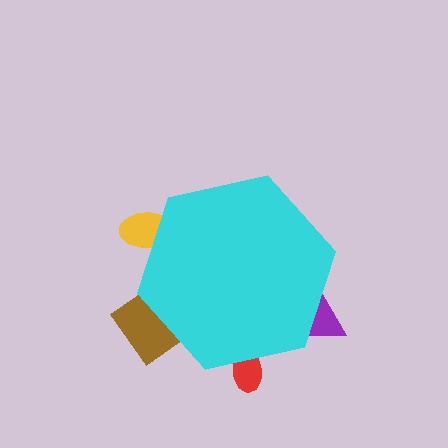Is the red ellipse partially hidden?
Yes, the red ellipse is partially hidden behind the cyan hexagon.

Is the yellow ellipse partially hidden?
Yes, the yellow ellipse is partially hidden behind the cyan hexagon.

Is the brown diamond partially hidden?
Yes, the brown diamond is partially hidden behind the cyan hexagon.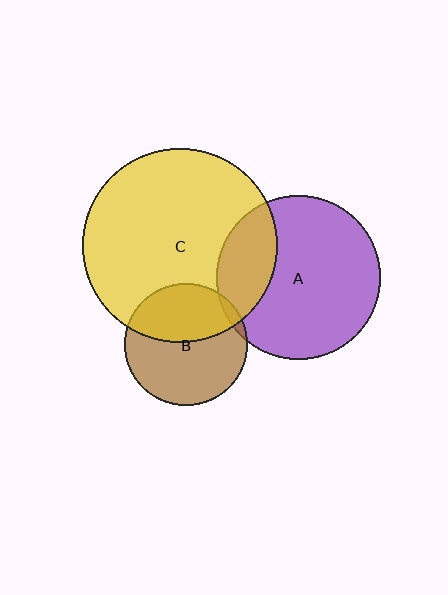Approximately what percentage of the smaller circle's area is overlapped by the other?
Approximately 5%.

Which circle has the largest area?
Circle C (yellow).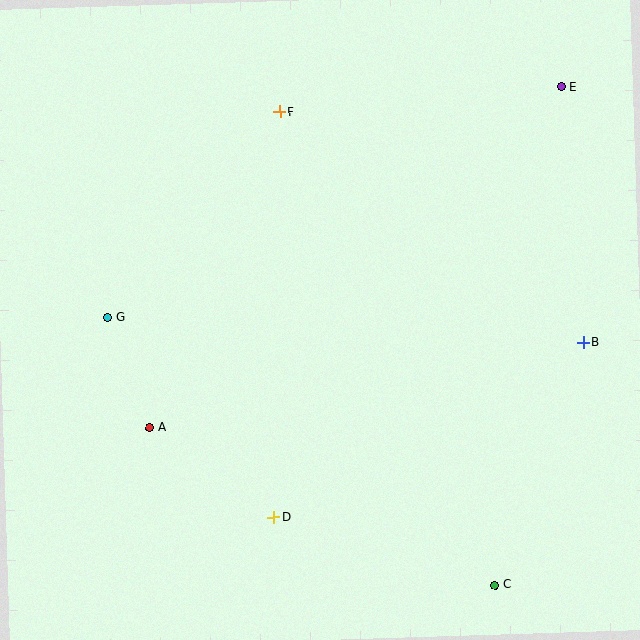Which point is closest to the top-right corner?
Point E is closest to the top-right corner.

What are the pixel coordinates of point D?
Point D is at (274, 517).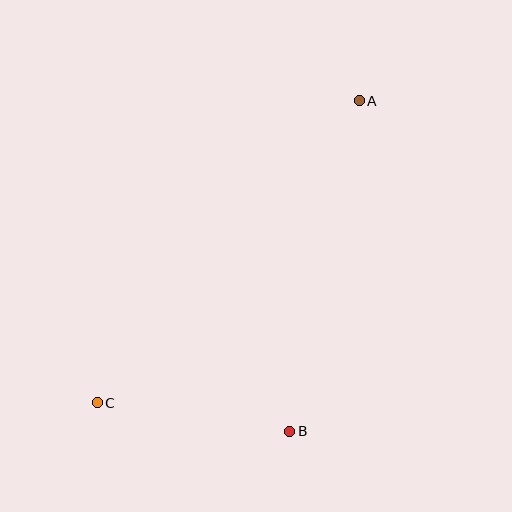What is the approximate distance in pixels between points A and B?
The distance between A and B is approximately 338 pixels.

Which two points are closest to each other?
Points B and C are closest to each other.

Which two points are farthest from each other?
Points A and C are farthest from each other.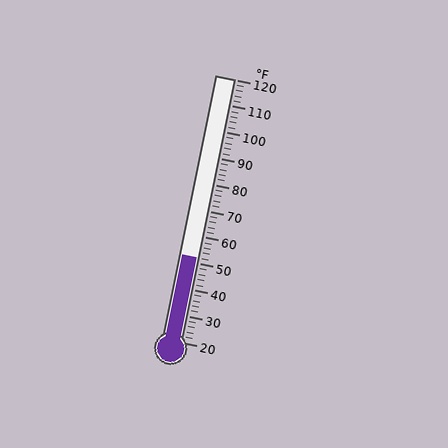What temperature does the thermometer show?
The thermometer shows approximately 52°F.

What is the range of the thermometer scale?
The thermometer scale ranges from 20°F to 120°F.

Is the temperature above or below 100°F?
The temperature is below 100°F.